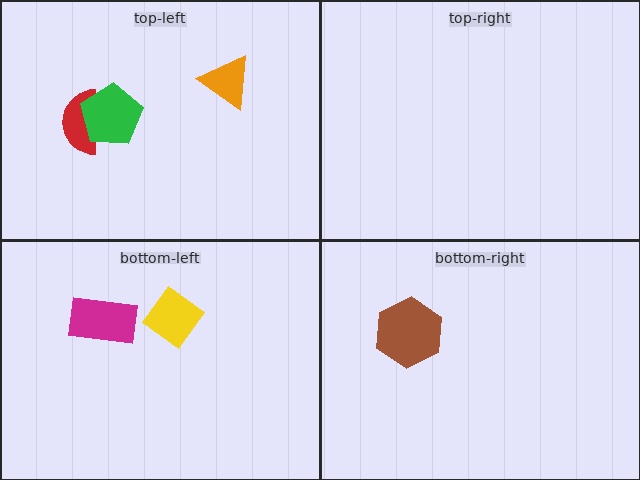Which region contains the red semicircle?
The top-left region.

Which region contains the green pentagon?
The top-left region.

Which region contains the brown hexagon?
The bottom-right region.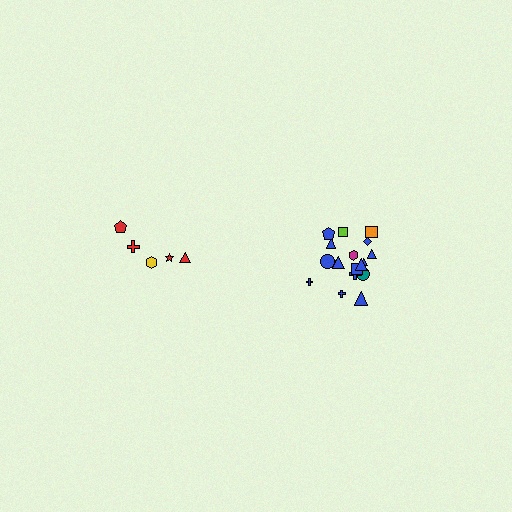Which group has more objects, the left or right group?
The right group.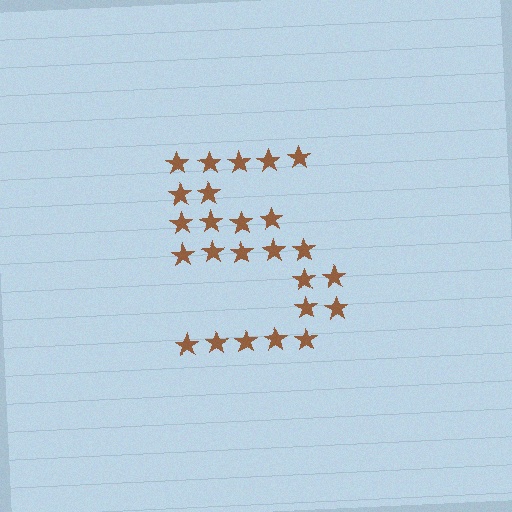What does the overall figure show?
The overall figure shows the digit 5.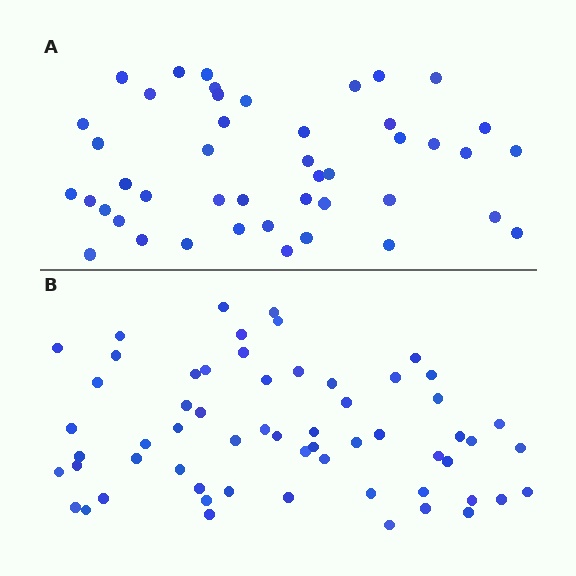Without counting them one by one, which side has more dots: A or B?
Region B (the bottom region) has more dots.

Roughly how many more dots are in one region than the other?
Region B has approximately 15 more dots than region A.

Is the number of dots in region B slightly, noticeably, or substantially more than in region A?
Region B has noticeably more, but not dramatically so. The ratio is roughly 1.3 to 1.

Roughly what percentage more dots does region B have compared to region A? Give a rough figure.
About 35% more.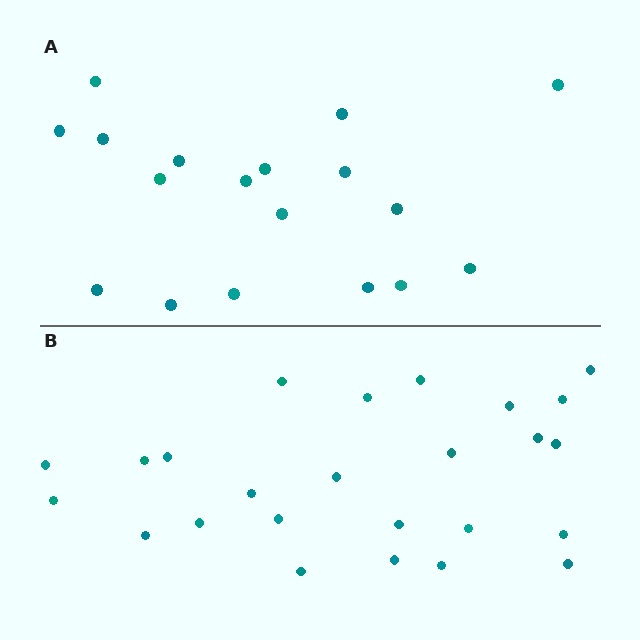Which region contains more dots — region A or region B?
Region B (the bottom region) has more dots.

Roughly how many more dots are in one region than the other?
Region B has roughly 8 or so more dots than region A.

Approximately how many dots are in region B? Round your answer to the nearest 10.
About 20 dots. (The exact count is 25, which rounds to 20.)